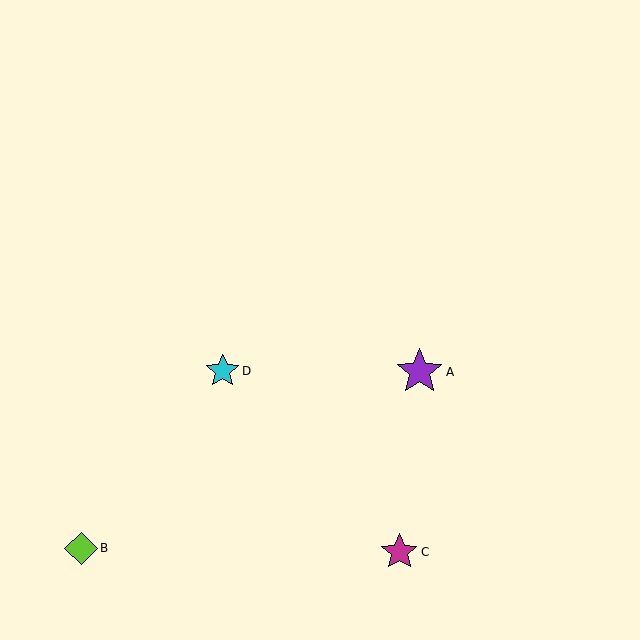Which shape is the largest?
The purple star (labeled A) is the largest.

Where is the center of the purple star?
The center of the purple star is at (419, 372).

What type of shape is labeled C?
Shape C is a magenta star.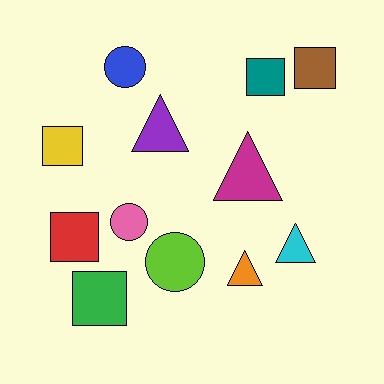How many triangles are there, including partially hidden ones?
There are 4 triangles.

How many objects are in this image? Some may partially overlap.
There are 12 objects.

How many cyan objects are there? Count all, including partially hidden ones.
There is 1 cyan object.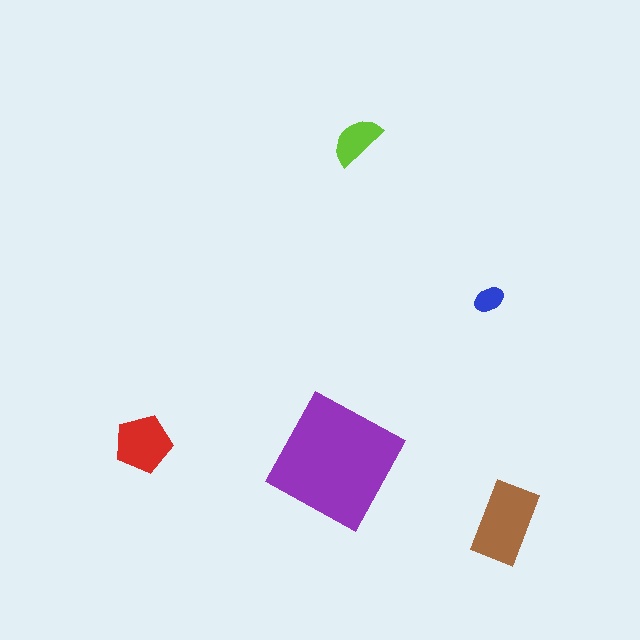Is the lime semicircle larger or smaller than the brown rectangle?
Smaller.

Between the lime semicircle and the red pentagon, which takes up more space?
The red pentagon.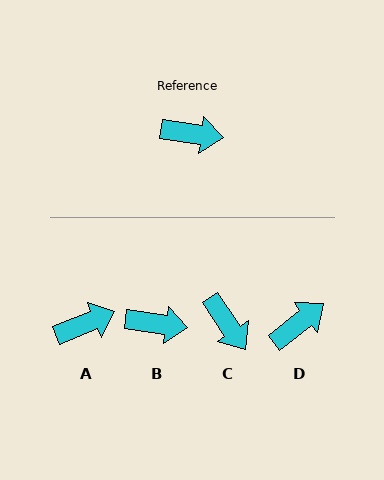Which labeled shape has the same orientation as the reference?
B.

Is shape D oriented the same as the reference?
No, it is off by about 47 degrees.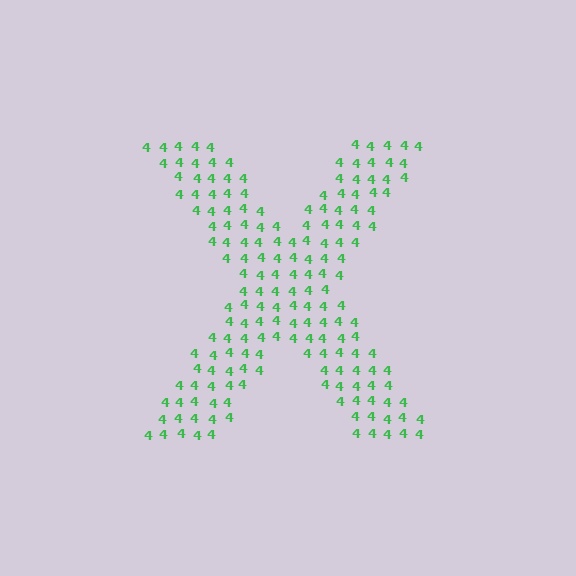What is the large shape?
The large shape is the letter X.